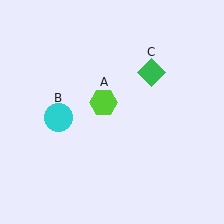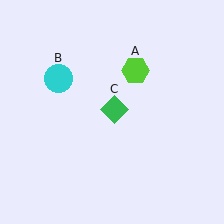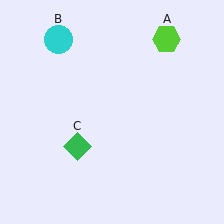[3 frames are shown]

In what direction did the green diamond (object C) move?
The green diamond (object C) moved down and to the left.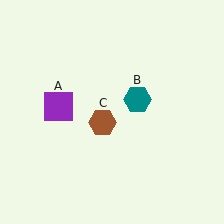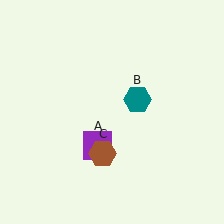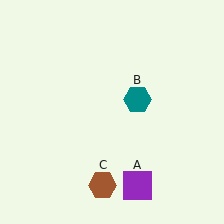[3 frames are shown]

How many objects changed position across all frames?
2 objects changed position: purple square (object A), brown hexagon (object C).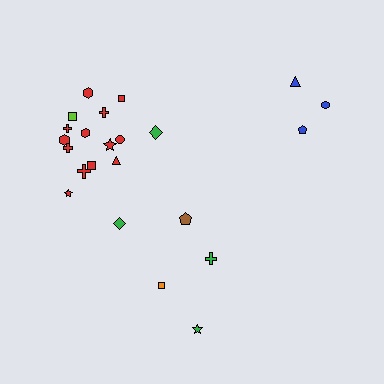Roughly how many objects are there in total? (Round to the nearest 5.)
Roughly 25 objects in total.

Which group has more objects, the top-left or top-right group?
The top-left group.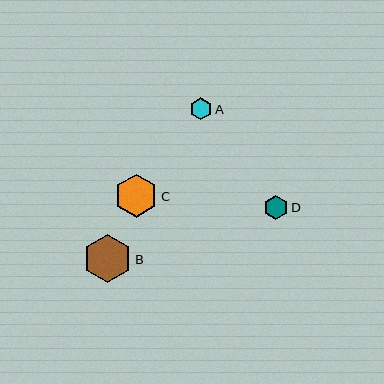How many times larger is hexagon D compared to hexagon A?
Hexagon D is approximately 1.1 times the size of hexagon A.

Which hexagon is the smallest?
Hexagon A is the smallest with a size of approximately 22 pixels.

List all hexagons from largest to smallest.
From largest to smallest: B, C, D, A.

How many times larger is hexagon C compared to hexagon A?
Hexagon C is approximately 2.0 times the size of hexagon A.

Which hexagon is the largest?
Hexagon B is the largest with a size of approximately 48 pixels.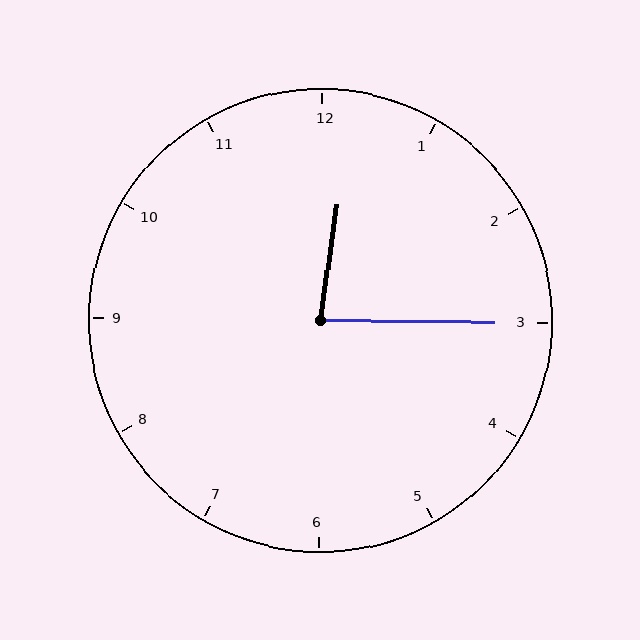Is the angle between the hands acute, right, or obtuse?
It is acute.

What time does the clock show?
12:15.